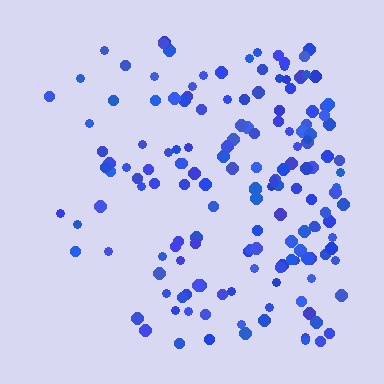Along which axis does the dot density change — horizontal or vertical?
Horizontal.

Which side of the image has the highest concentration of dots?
The right.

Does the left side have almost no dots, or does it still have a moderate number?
Still a moderate number, just noticeably fewer than the right.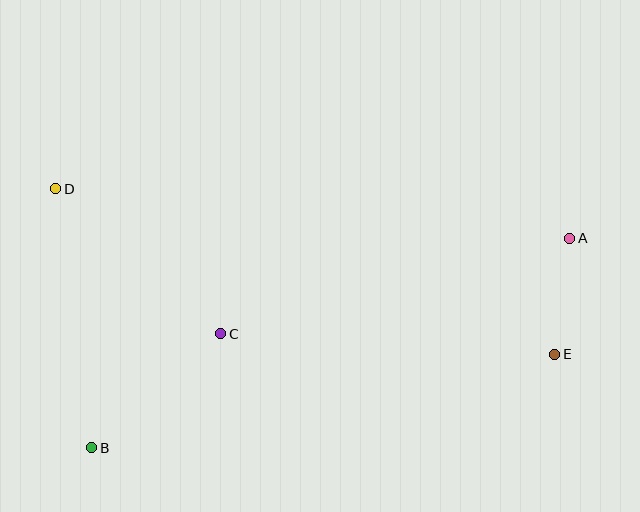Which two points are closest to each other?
Points A and E are closest to each other.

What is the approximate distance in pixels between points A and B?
The distance between A and B is approximately 522 pixels.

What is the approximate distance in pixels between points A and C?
The distance between A and C is approximately 362 pixels.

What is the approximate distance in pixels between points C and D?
The distance between C and D is approximately 220 pixels.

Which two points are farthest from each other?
Points D and E are farthest from each other.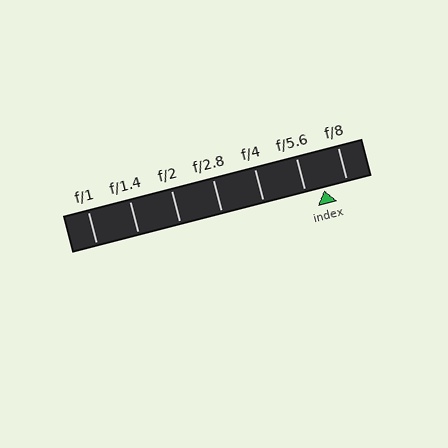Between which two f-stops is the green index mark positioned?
The index mark is between f/5.6 and f/8.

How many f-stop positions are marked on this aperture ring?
There are 7 f-stop positions marked.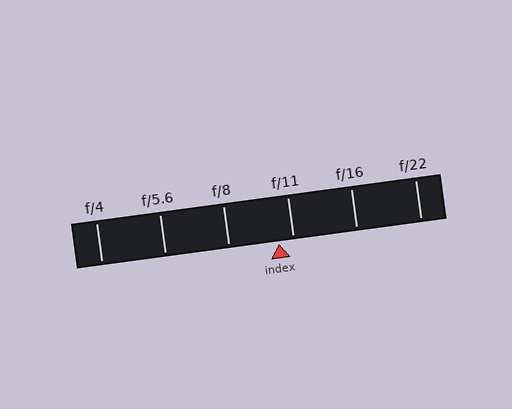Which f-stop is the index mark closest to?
The index mark is closest to f/11.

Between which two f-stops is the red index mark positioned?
The index mark is between f/8 and f/11.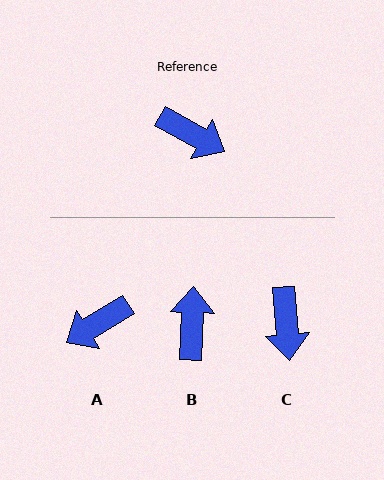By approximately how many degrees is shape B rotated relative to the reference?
Approximately 117 degrees counter-clockwise.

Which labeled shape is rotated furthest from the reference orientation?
A, about 120 degrees away.